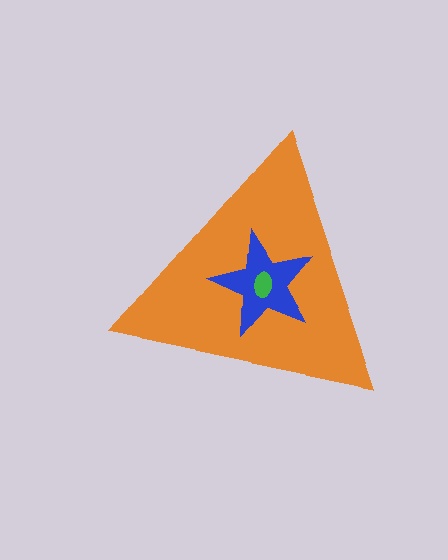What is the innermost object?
The green ellipse.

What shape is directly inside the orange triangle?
The blue star.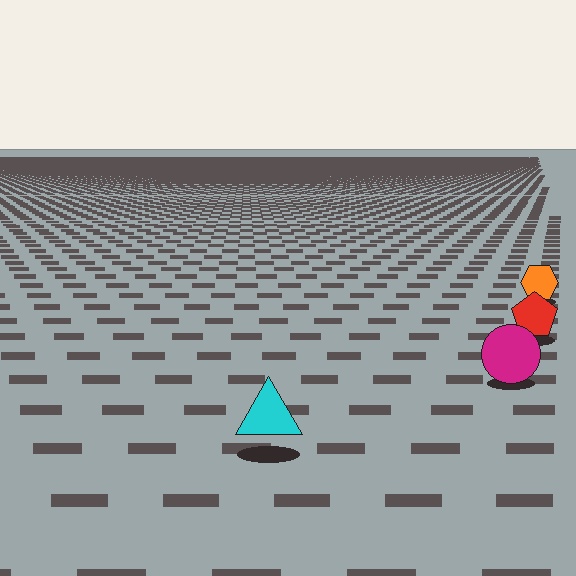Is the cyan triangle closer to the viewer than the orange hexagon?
Yes. The cyan triangle is closer — you can tell from the texture gradient: the ground texture is coarser near it.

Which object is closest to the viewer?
The cyan triangle is closest. The texture marks near it are larger and more spread out.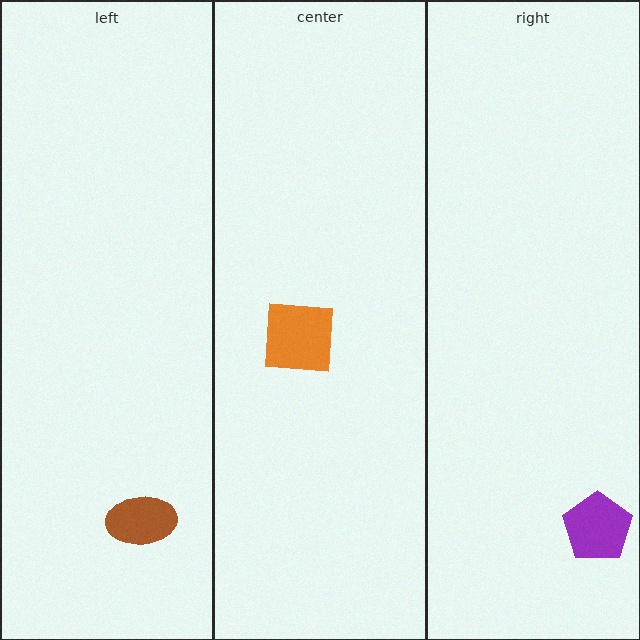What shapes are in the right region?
The purple pentagon.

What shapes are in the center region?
The orange square.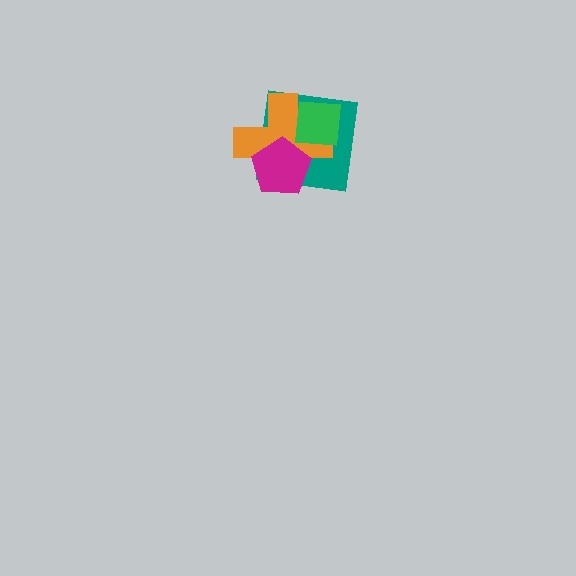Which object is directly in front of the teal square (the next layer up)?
The orange cross is directly in front of the teal square.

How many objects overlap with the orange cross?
3 objects overlap with the orange cross.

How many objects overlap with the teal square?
3 objects overlap with the teal square.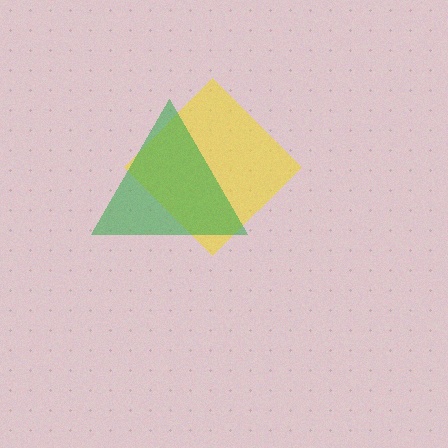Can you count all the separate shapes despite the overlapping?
Yes, there are 2 separate shapes.